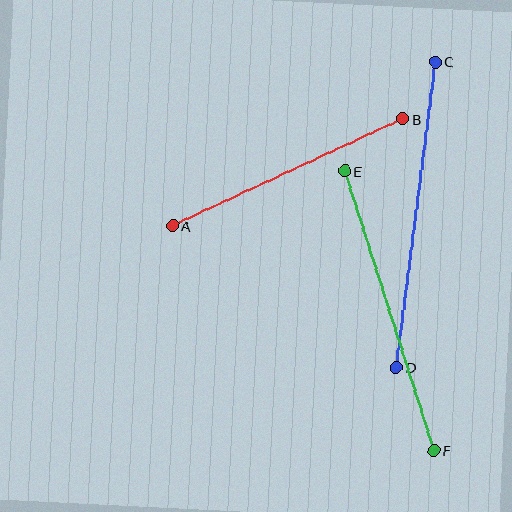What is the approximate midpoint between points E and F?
The midpoint is at approximately (389, 311) pixels.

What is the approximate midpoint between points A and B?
The midpoint is at approximately (288, 172) pixels.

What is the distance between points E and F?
The distance is approximately 293 pixels.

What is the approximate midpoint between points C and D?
The midpoint is at approximately (416, 215) pixels.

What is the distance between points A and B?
The distance is approximately 254 pixels.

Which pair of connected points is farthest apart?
Points C and D are farthest apart.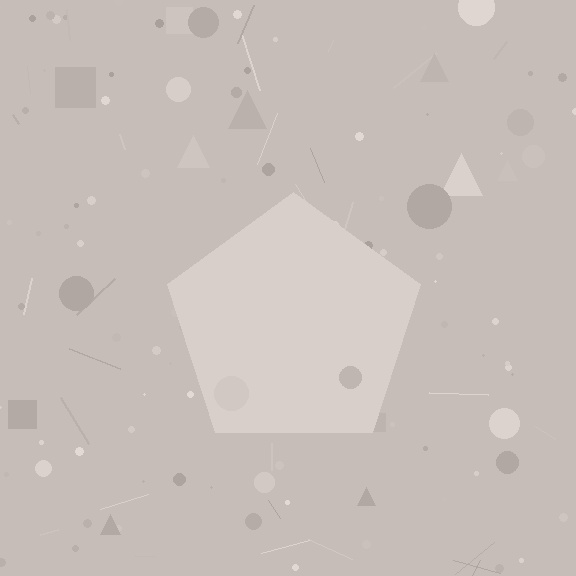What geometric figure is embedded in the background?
A pentagon is embedded in the background.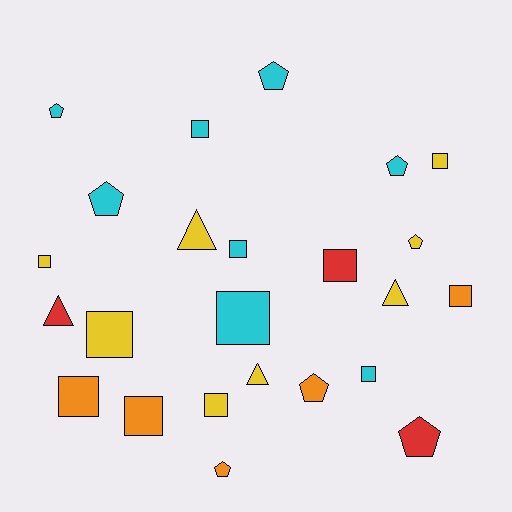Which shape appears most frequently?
Square, with 12 objects.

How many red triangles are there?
There is 1 red triangle.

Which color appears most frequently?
Cyan, with 8 objects.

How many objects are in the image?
There are 24 objects.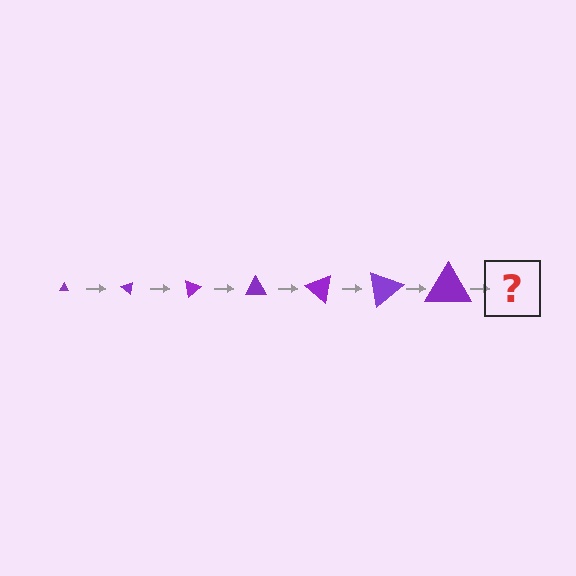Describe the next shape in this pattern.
It should be a triangle, larger than the previous one and rotated 280 degrees from the start.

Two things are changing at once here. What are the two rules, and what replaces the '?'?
The two rules are that the triangle grows larger each step and it rotates 40 degrees each step. The '?' should be a triangle, larger than the previous one and rotated 280 degrees from the start.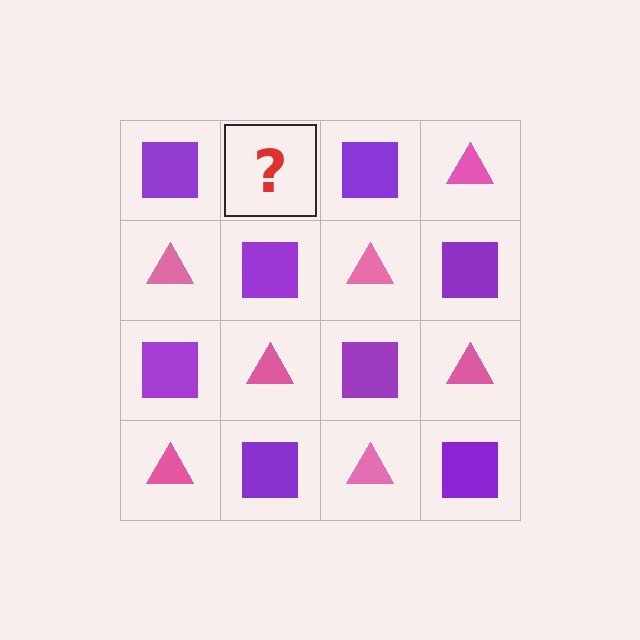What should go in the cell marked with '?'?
The missing cell should contain a pink triangle.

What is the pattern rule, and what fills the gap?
The rule is that it alternates purple square and pink triangle in a checkerboard pattern. The gap should be filled with a pink triangle.